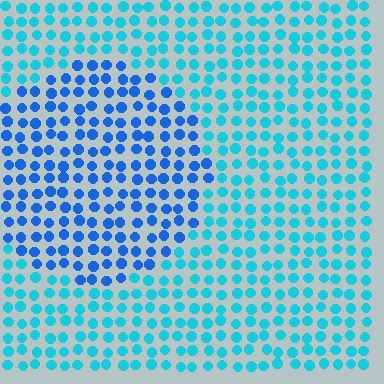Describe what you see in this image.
The image is filled with small cyan elements in a uniform arrangement. A circle-shaped region is visible where the elements are tinted to a slightly different hue, forming a subtle color boundary.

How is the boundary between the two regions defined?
The boundary is defined purely by a slight shift in hue (about 31 degrees). Spacing, size, and orientation are identical on both sides.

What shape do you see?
I see a circle.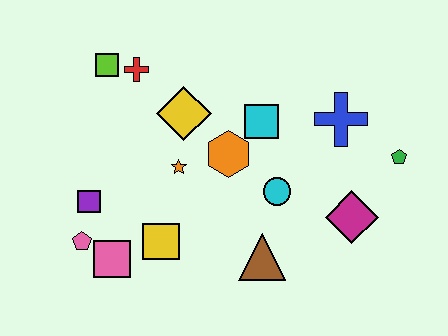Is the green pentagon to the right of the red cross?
Yes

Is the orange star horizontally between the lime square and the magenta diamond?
Yes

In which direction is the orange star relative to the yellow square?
The orange star is above the yellow square.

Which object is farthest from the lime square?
The green pentagon is farthest from the lime square.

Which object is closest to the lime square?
The red cross is closest to the lime square.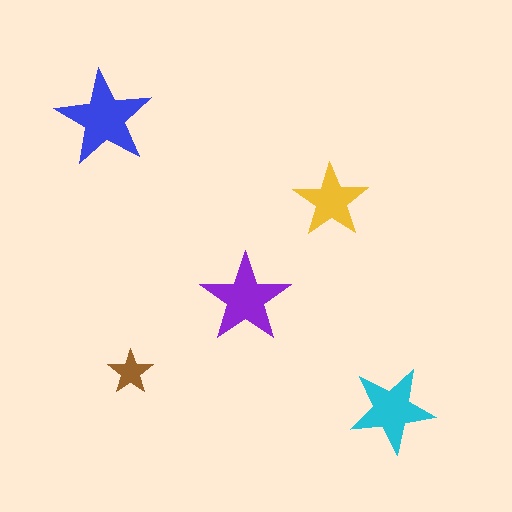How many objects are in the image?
There are 5 objects in the image.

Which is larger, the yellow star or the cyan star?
The cyan one.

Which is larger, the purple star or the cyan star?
The purple one.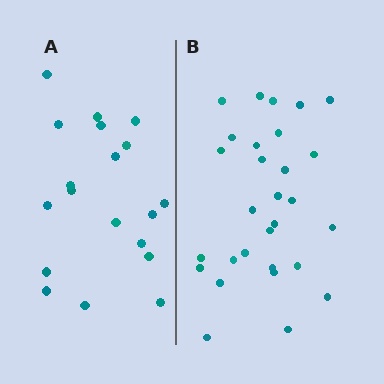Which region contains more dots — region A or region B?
Region B (the right region) has more dots.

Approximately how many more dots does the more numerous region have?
Region B has roughly 10 or so more dots than region A.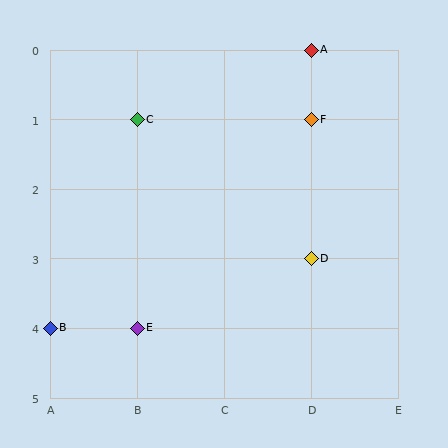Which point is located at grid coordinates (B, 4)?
Point E is at (B, 4).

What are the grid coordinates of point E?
Point E is at grid coordinates (B, 4).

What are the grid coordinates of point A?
Point A is at grid coordinates (D, 0).